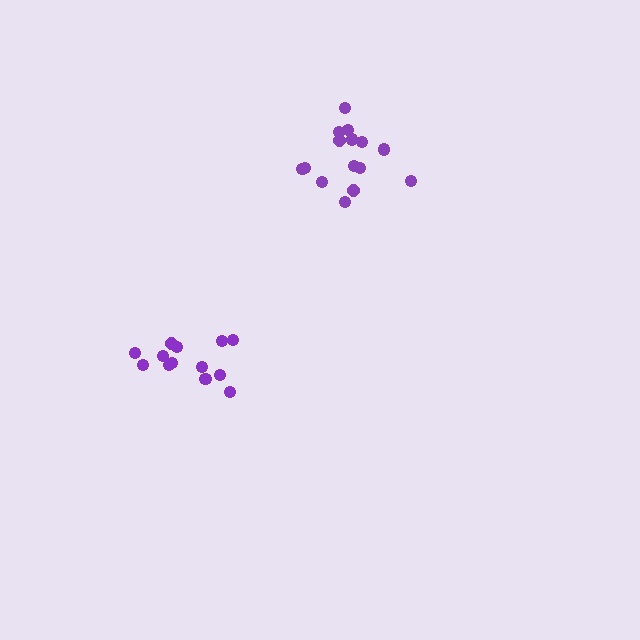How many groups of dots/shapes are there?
There are 2 groups.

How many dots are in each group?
Group 1: 13 dots, Group 2: 15 dots (28 total).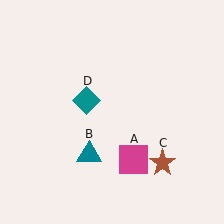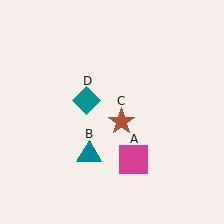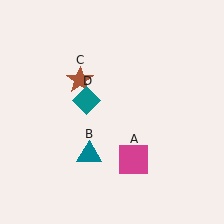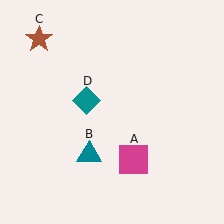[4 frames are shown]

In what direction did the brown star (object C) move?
The brown star (object C) moved up and to the left.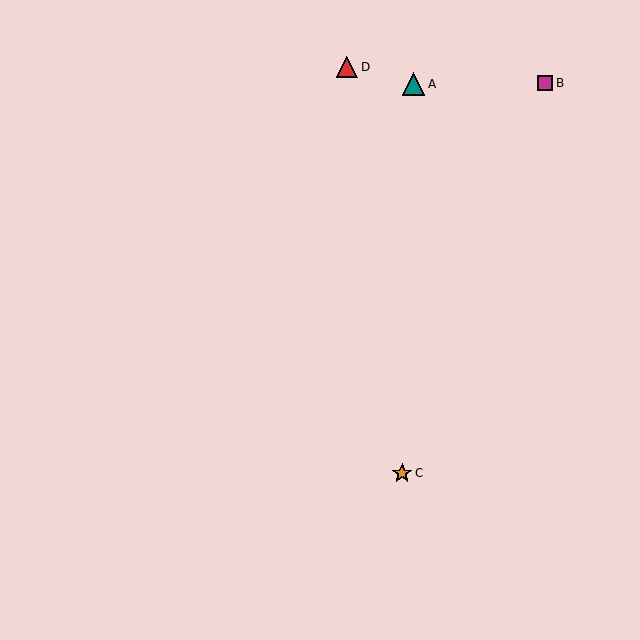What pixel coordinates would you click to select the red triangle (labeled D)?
Click at (347, 67) to select the red triangle D.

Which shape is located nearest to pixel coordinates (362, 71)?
The red triangle (labeled D) at (347, 67) is nearest to that location.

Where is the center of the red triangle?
The center of the red triangle is at (347, 67).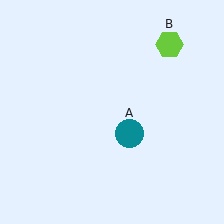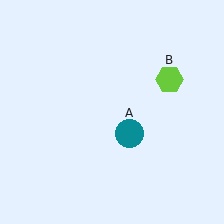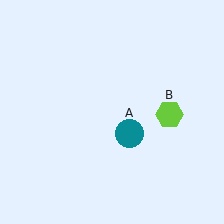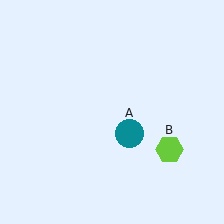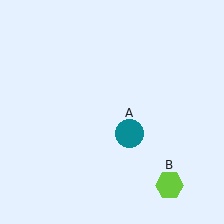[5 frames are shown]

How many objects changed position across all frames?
1 object changed position: lime hexagon (object B).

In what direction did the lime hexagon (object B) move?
The lime hexagon (object B) moved down.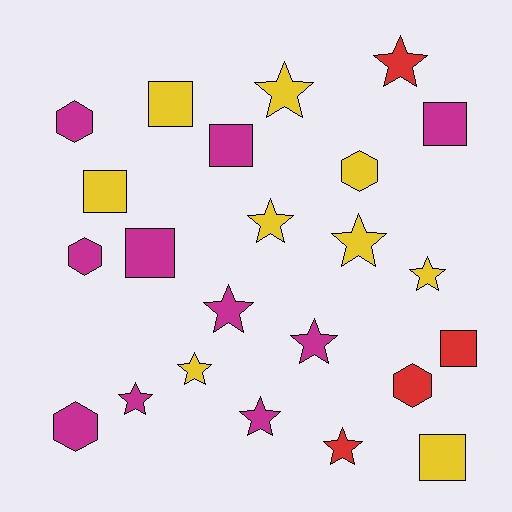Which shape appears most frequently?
Star, with 11 objects.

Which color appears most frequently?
Magenta, with 10 objects.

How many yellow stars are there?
There are 5 yellow stars.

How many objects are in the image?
There are 23 objects.